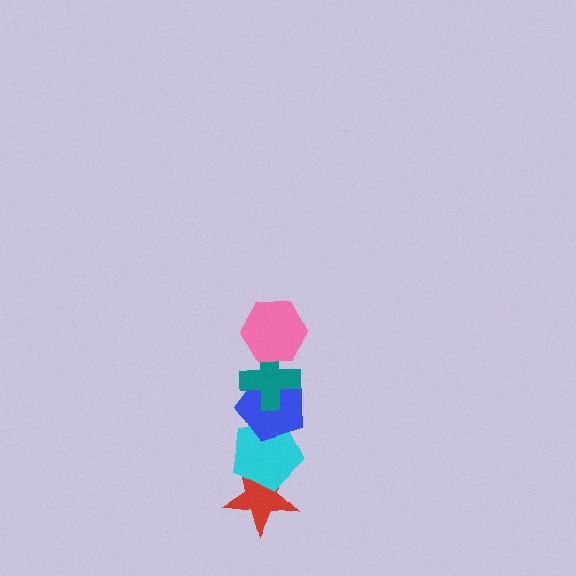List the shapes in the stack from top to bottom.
From top to bottom: the pink hexagon, the teal cross, the blue pentagon, the cyan pentagon, the red star.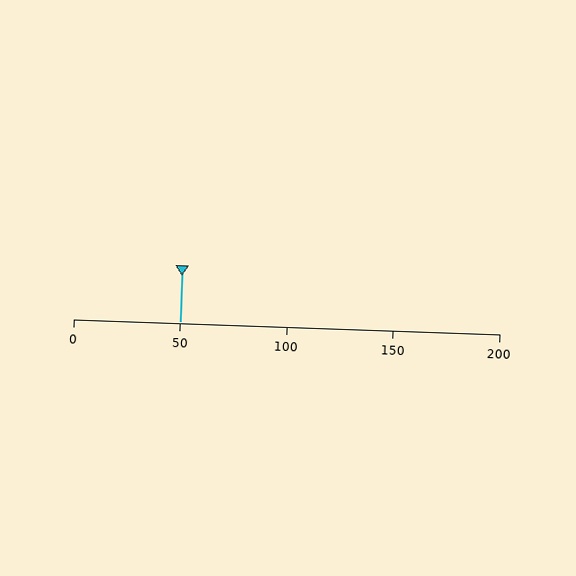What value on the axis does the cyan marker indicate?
The marker indicates approximately 50.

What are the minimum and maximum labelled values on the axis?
The axis runs from 0 to 200.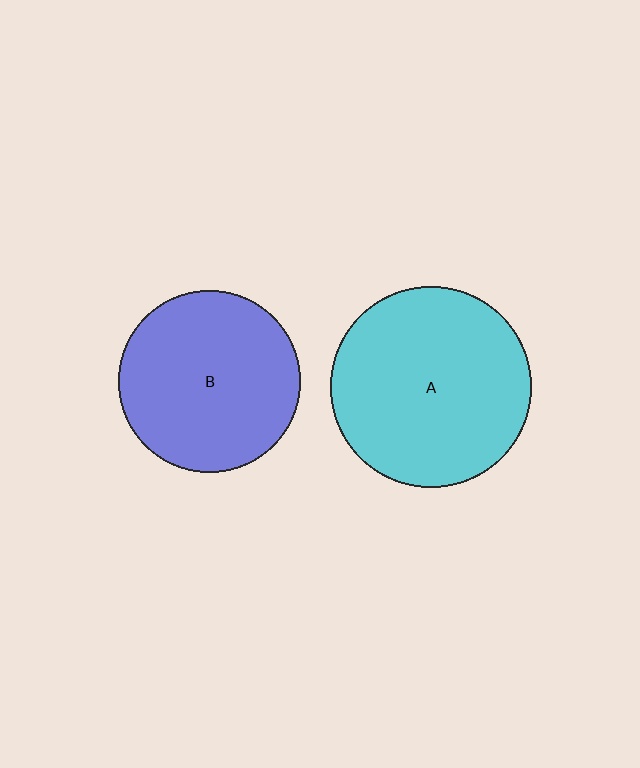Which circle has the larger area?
Circle A (cyan).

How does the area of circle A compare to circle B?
Approximately 1.2 times.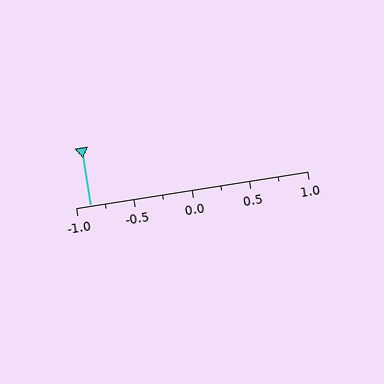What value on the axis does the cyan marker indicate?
The marker indicates approximately -0.88.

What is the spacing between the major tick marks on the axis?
The major ticks are spaced 0.5 apart.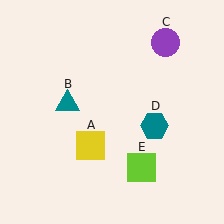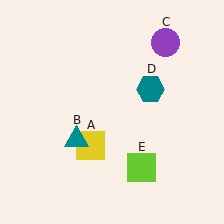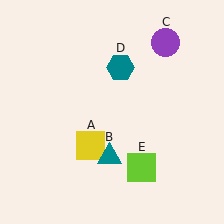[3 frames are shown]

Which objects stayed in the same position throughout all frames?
Yellow square (object A) and purple circle (object C) and lime square (object E) remained stationary.